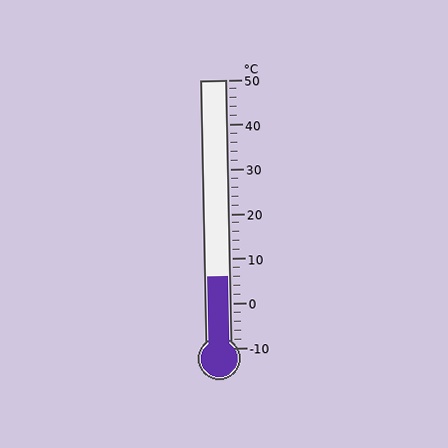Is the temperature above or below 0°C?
The temperature is above 0°C.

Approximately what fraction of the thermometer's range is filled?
The thermometer is filled to approximately 25% of its range.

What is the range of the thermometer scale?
The thermometer scale ranges from -10°C to 50°C.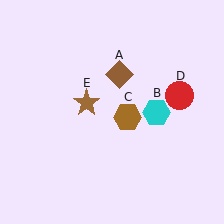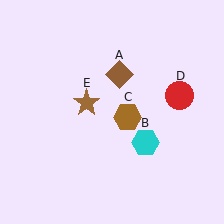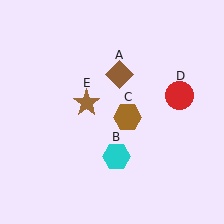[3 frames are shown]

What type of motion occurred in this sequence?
The cyan hexagon (object B) rotated clockwise around the center of the scene.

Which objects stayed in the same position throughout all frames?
Brown diamond (object A) and brown hexagon (object C) and red circle (object D) and brown star (object E) remained stationary.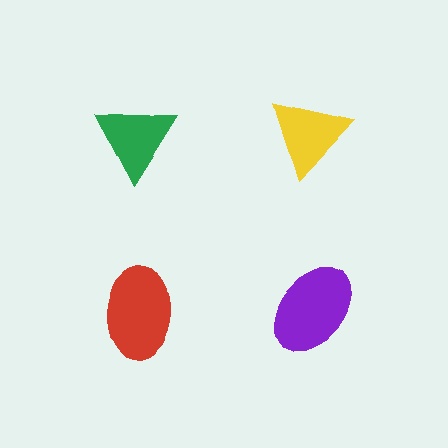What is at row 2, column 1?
A red ellipse.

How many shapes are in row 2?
2 shapes.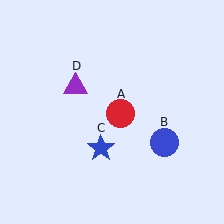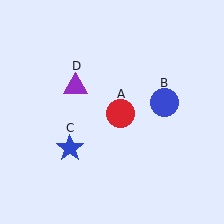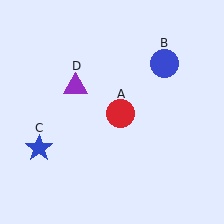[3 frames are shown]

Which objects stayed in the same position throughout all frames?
Red circle (object A) and purple triangle (object D) remained stationary.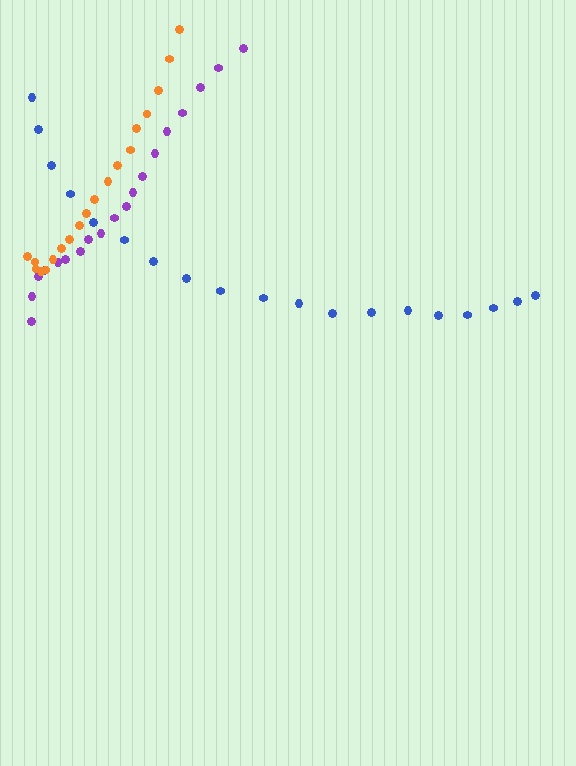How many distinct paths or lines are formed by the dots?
There are 3 distinct paths.